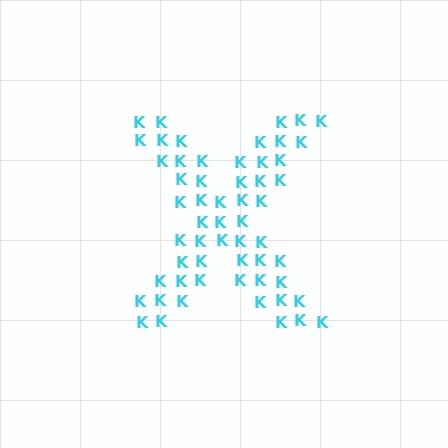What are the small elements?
The small elements are letter K's.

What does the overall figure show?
The overall figure shows the letter X.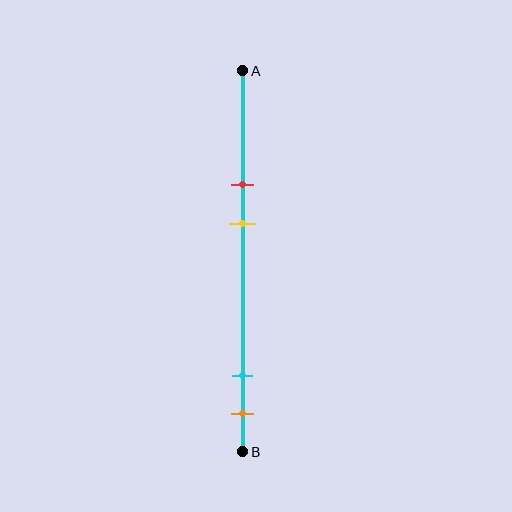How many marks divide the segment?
There are 4 marks dividing the segment.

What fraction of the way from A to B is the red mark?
The red mark is approximately 30% (0.3) of the way from A to B.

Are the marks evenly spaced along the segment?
No, the marks are not evenly spaced.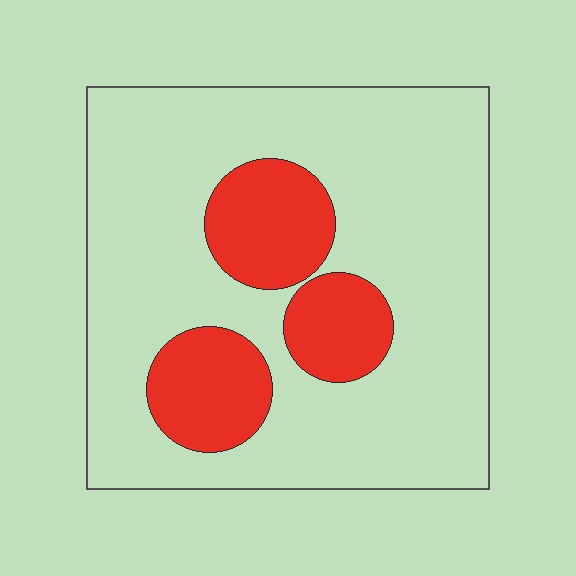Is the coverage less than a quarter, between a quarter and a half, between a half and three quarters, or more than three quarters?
Less than a quarter.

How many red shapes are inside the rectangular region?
3.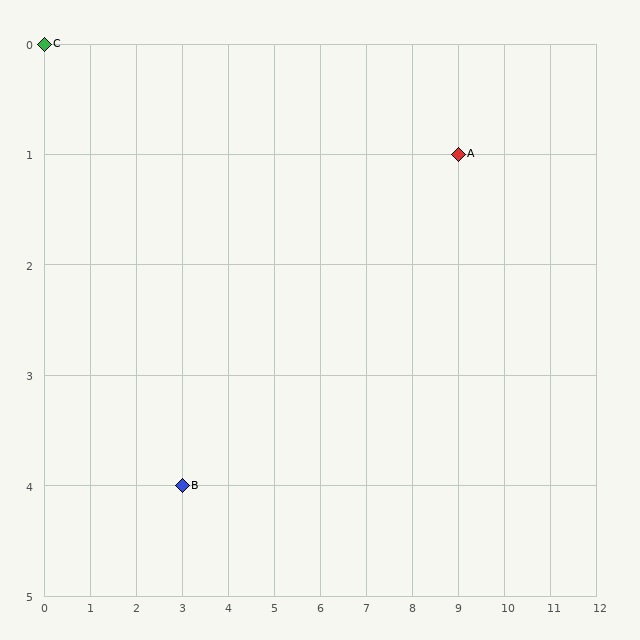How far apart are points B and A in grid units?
Points B and A are 6 columns and 3 rows apart (about 6.7 grid units diagonally).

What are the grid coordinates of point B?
Point B is at grid coordinates (3, 4).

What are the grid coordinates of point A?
Point A is at grid coordinates (9, 1).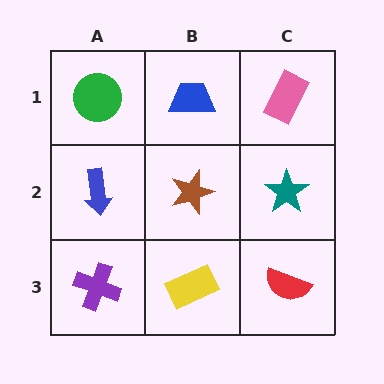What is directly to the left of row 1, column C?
A blue trapezoid.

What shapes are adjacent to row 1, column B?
A brown star (row 2, column B), a green circle (row 1, column A), a pink rectangle (row 1, column C).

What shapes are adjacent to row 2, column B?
A blue trapezoid (row 1, column B), a yellow rectangle (row 3, column B), a blue arrow (row 2, column A), a teal star (row 2, column C).